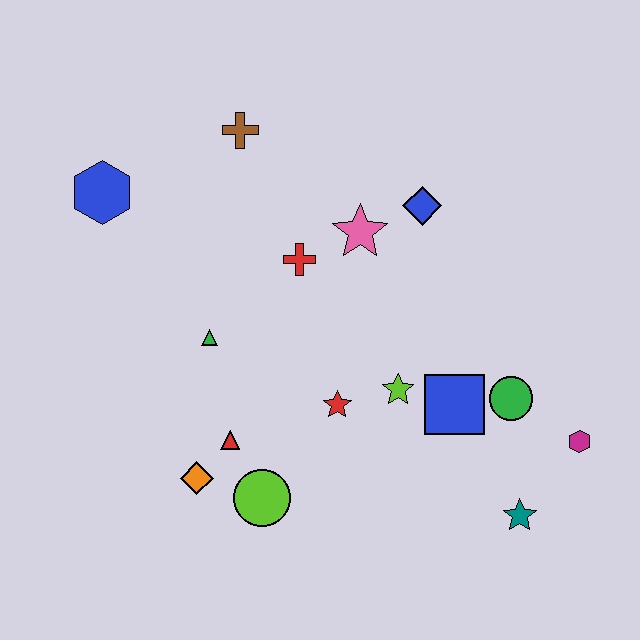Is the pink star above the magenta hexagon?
Yes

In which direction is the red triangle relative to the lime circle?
The red triangle is above the lime circle.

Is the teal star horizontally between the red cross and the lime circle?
No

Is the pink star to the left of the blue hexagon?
No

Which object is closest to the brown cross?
The red cross is closest to the brown cross.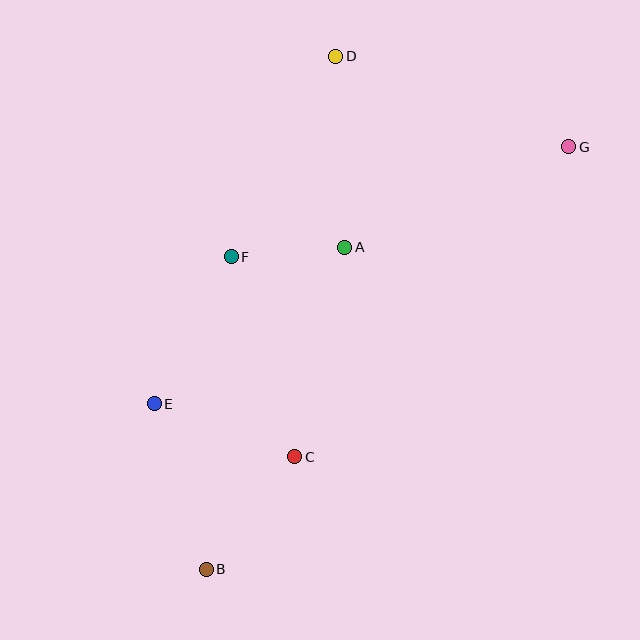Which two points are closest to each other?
Points A and F are closest to each other.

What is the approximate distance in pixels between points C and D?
The distance between C and D is approximately 403 pixels.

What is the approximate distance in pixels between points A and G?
The distance between A and G is approximately 246 pixels.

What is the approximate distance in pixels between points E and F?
The distance between E and F is approximately 166 pixels.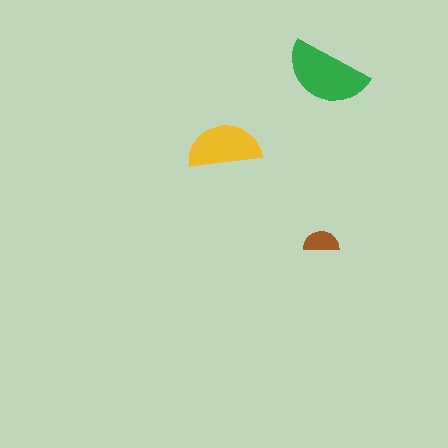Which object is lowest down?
The brown semicircle is bottommost.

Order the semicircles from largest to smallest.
the green one, the yellow one, the brown one.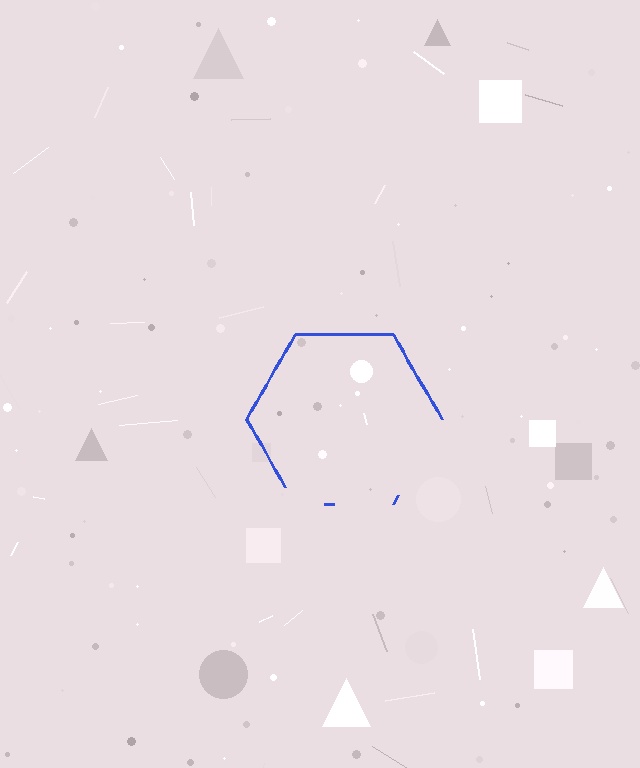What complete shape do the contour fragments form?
The contour fragments form a hexagon.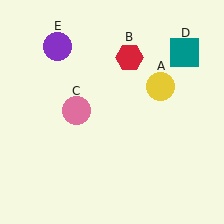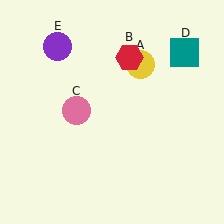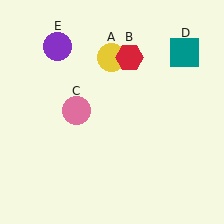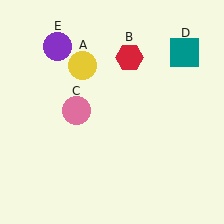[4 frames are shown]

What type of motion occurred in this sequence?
The yellow circle (object A) rotated counterclockwise around the center of the scene.